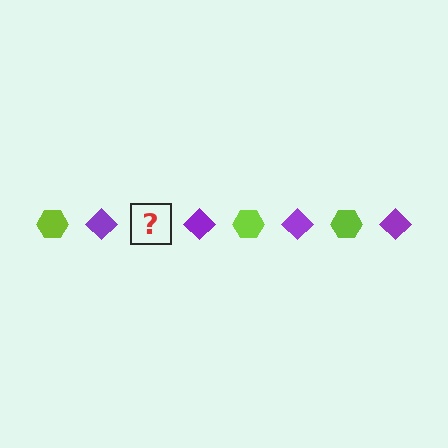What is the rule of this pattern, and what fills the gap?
The rule is that the pattern alternates between lime hexagon and purple diamond. The gap should be filled with a lime hexagon.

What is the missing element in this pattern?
The missing element is a lime hexagon.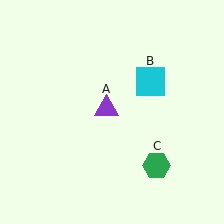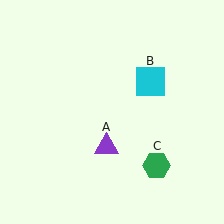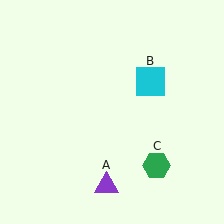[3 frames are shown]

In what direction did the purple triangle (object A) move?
The purple triangle (object A) moved down.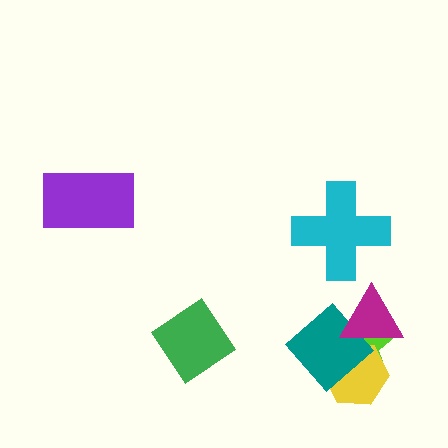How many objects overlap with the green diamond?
0 objects overlap with the green diamond.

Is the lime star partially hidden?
Yes, it is partially covered by another shape.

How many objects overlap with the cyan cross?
0 objects overlap with the cyan cross.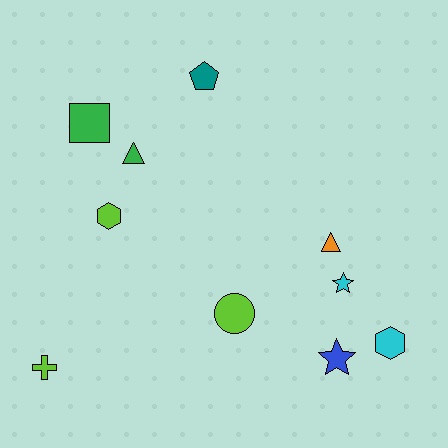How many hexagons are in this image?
There are 2 hexagons.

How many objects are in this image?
There are 10 objects.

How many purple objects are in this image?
There are no purple objects.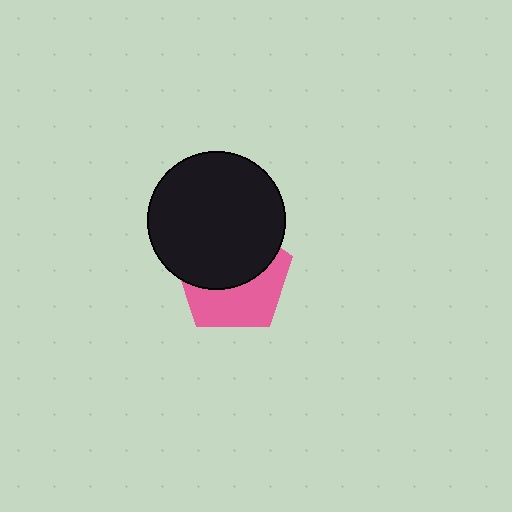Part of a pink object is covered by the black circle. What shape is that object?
It is a pentagon.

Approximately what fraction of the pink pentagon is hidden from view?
Roughly 54% of the pink pentagon is hidden behind the black circle.